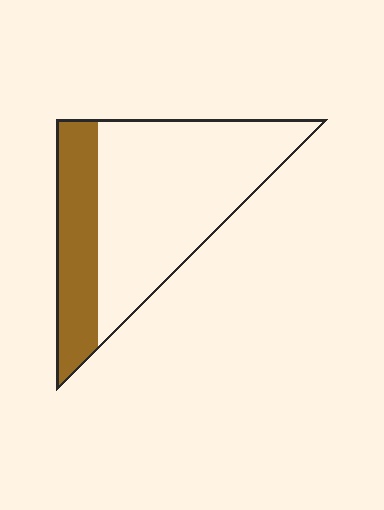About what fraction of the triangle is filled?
About one quarter (1/4).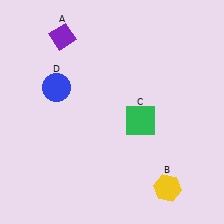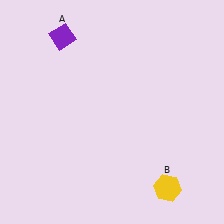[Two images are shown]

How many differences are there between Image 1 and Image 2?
There are 2 differences between the two images.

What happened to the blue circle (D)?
The blue circle (D) was removed in Image 2. It was in the top-left area of Image 1.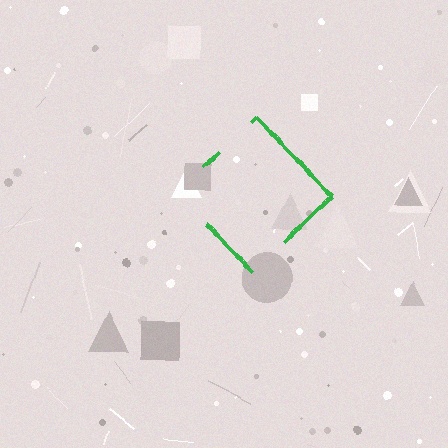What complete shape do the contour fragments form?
The contour fragments form a diamond.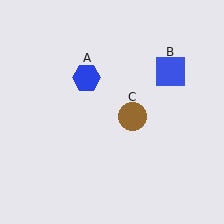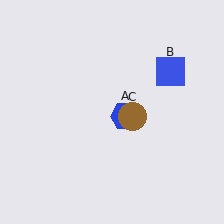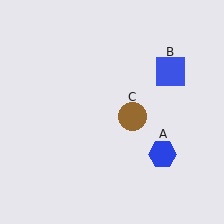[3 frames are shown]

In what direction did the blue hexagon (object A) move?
The blue hexagon (object A) moved down and to the right.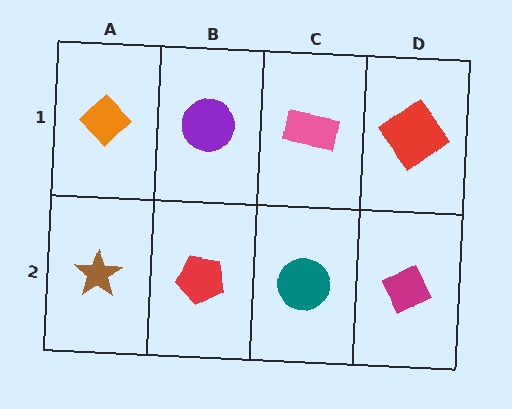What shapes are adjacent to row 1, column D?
A magenta diamond (row 2, column D), a pink rectangle (row 1, column C).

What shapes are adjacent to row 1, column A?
A brown star (row 2, column A), a purple circle (row 1, column B).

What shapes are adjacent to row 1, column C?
A teal circle (row 2, column C), a purple circle (row 1, column B), a red diamond (row 1, column D).